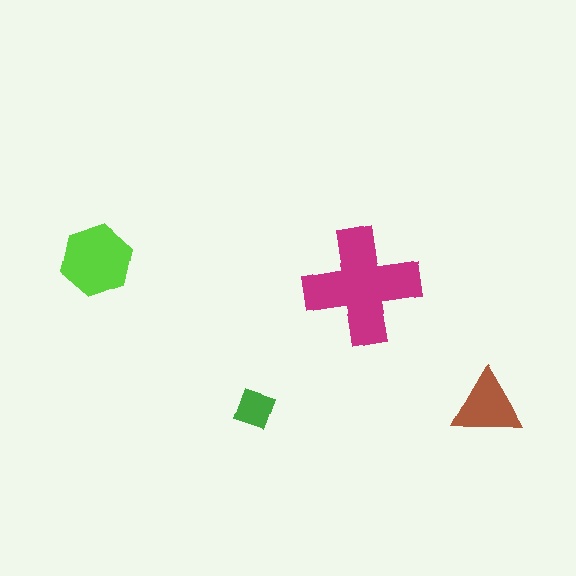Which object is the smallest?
The green square.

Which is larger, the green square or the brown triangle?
The brown triangle.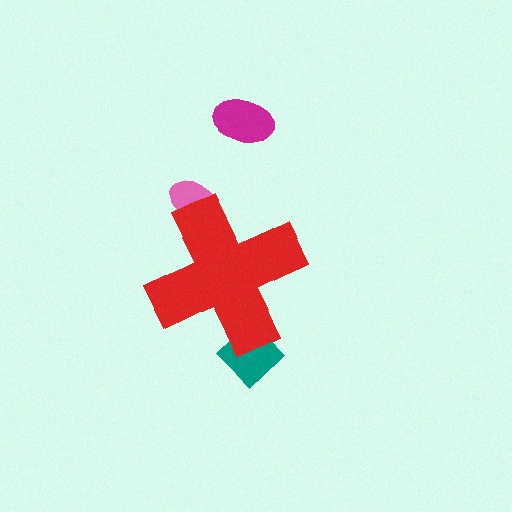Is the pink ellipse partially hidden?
Yes, the pink ellipse is partially hidden behind the red cross.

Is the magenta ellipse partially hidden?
No, the magenta ellipse is fully visible.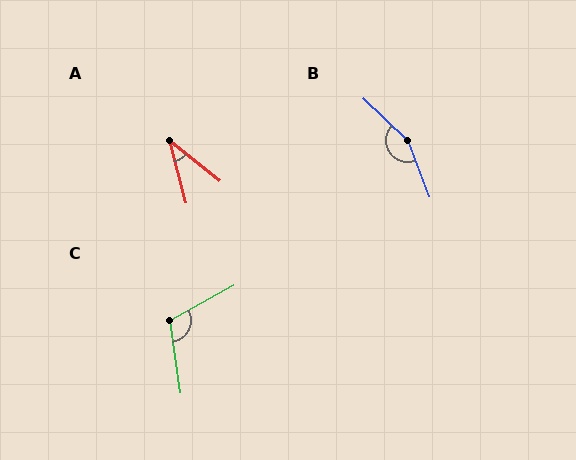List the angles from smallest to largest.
A (36°), C (111°), B (154°).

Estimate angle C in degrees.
Approximately 111 degrees.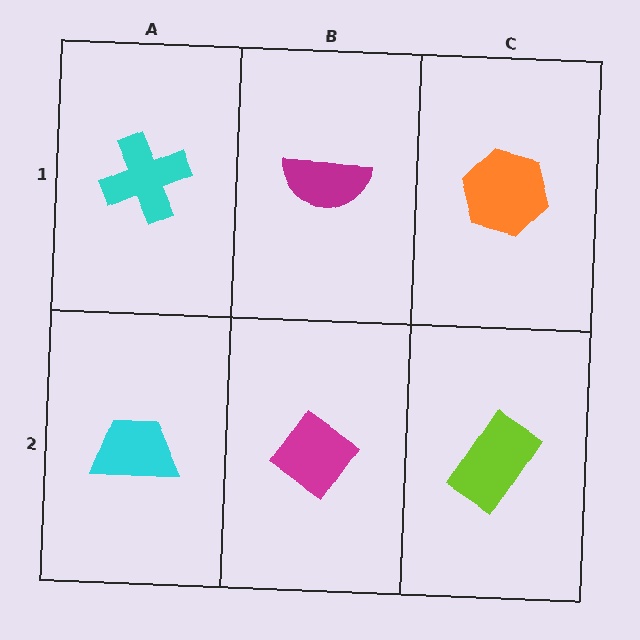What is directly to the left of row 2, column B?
A cyan trapezoid.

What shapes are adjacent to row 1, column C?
A lime rectangle (row 2, column C), a magenta semicircle (row 1, column B).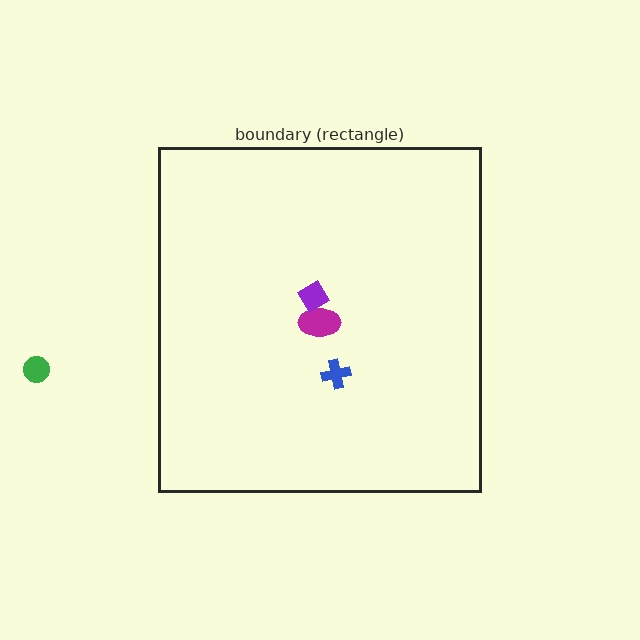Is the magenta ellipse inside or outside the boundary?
Inside.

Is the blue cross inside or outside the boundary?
Inside.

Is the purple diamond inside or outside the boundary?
Inside.